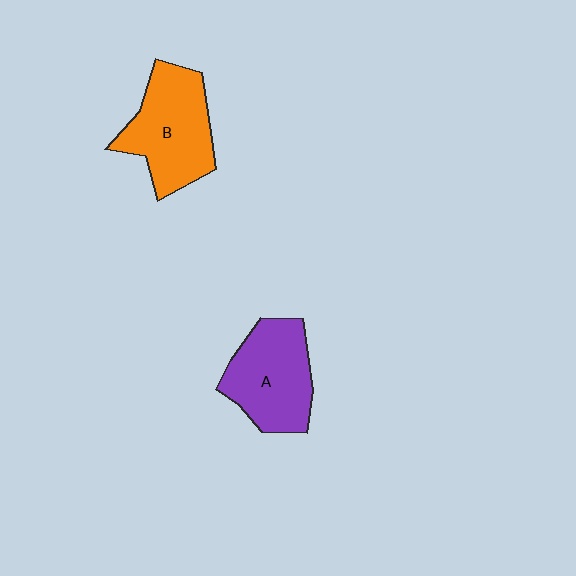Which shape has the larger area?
Shape B (orange).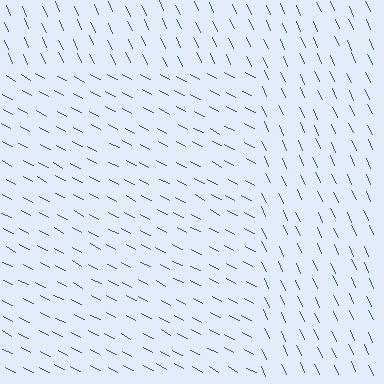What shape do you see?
I see a rectangle.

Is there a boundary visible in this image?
Yes, there is a texture boundary formed by a change in line orientation.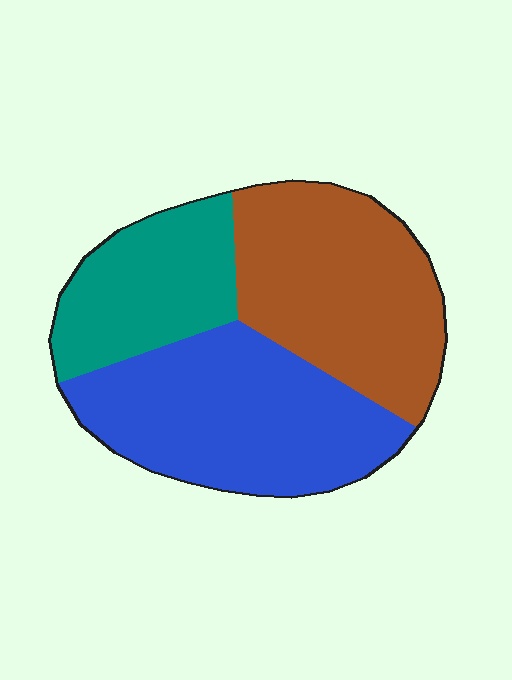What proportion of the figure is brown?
Brown covers 37% of the figure.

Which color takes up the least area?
Teal, at roughly 25%.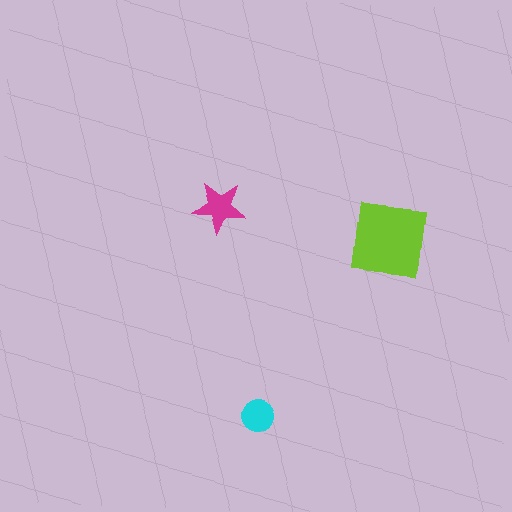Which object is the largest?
The lime square.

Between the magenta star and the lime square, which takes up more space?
The lime square.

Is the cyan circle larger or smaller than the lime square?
Smaller.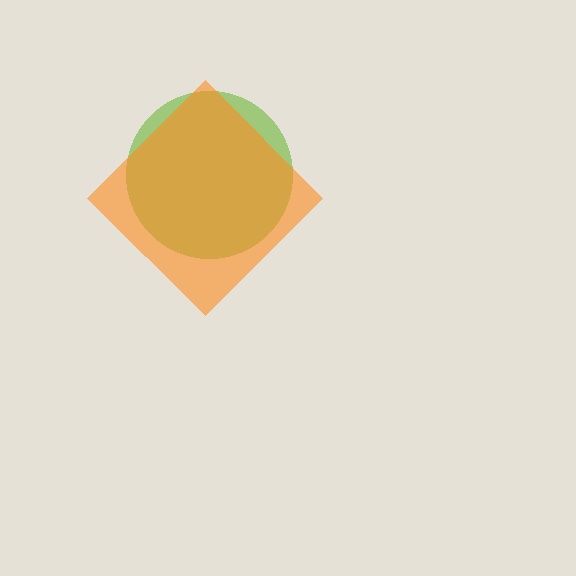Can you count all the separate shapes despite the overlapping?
Yes, there are 2 separate shapes.